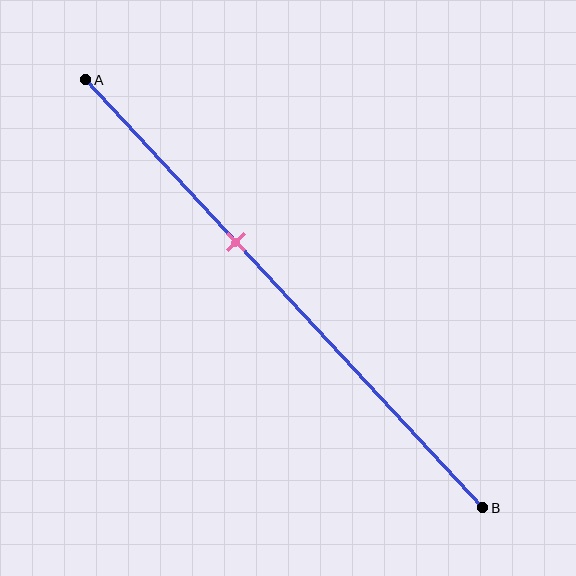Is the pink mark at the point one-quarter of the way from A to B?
No, the mark is at about 40% from A, not at the 25% one-quarter point.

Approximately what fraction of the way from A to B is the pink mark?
The pink mark is approximately 40% of the way from A to B.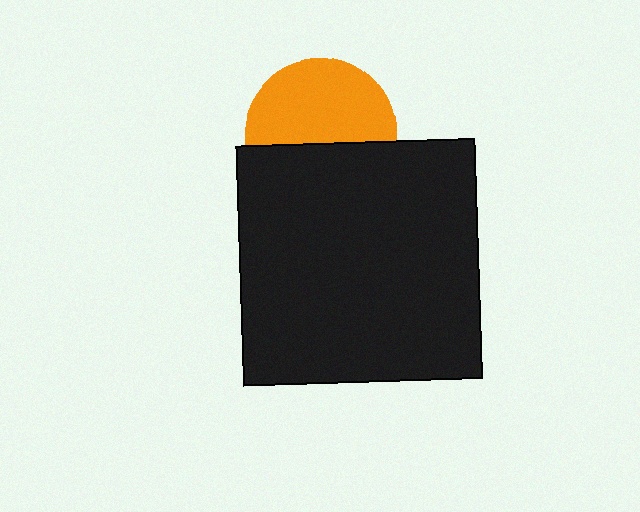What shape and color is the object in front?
The object in front is a black square.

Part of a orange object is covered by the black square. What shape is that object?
It is a circle.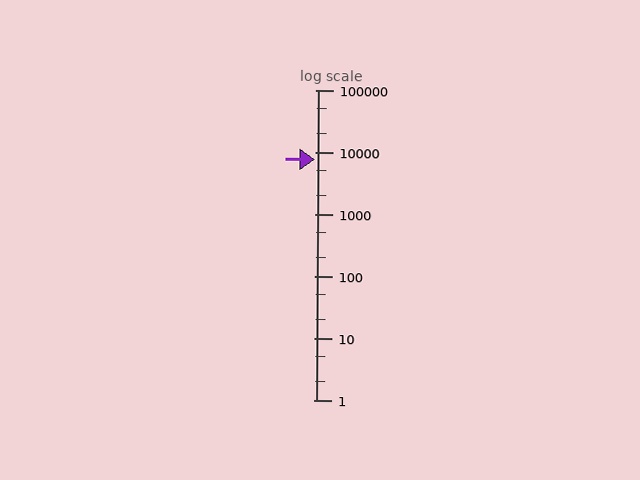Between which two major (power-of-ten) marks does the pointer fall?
The pointer is between 1000 and 10000.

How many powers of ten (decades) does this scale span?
The scale spans 5 decades, from 1 to 100000.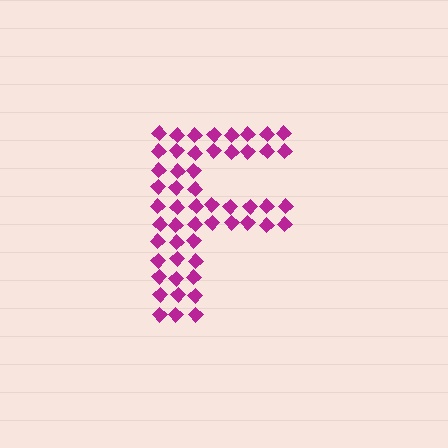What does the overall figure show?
The overall figure shows the letter F.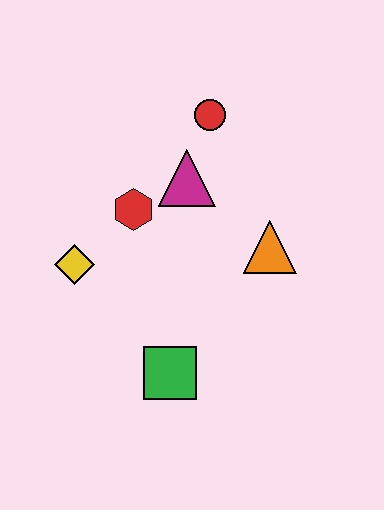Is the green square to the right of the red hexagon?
Yes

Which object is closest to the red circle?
The magenta triangle is closest to the red circle.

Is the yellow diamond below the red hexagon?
Yes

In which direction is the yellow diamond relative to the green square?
The yellow diamond is above the green square.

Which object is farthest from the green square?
The red circle is farthest from the green square.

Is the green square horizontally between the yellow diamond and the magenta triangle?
Yes